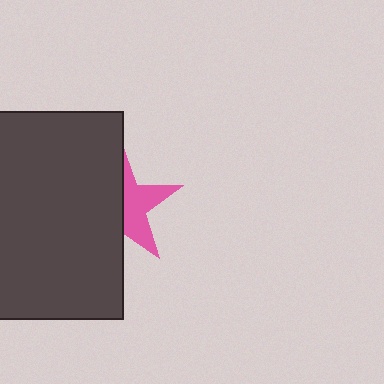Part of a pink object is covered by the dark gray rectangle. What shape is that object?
It is a star.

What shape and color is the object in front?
The object in front is a dark gray rectangle.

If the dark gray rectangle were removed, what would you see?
You would see the complete pink star.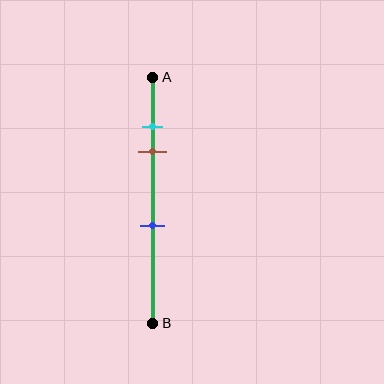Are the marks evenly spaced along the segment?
No, the marks are not evenly spaced.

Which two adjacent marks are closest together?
The cyan and brown marks are the closest adjacent pair.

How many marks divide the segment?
There are 3 marks dividing the segment.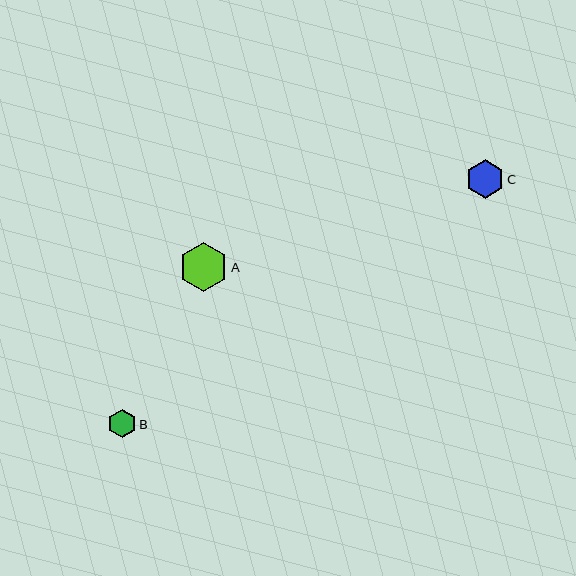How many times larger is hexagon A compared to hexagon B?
Hexagon A is approximately 1.7 times the size of hexagon B.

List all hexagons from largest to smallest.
From largest to smallest: A, C, B.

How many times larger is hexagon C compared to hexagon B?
Hexagon C is approximately 1.4 times the size of hexagon B.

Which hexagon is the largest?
Hexagon A is the largest with a size of approximately 49 pixels.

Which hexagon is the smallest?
Hexagon B is the smallest with a size of approximately 29 pixels.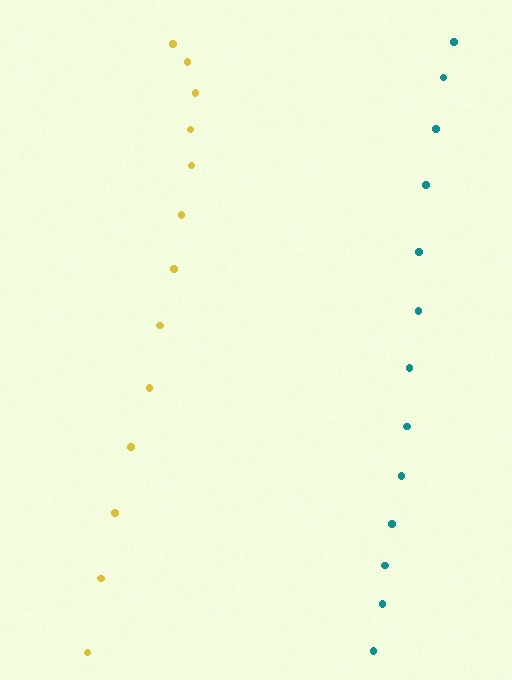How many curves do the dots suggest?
There are 2 distinct paths.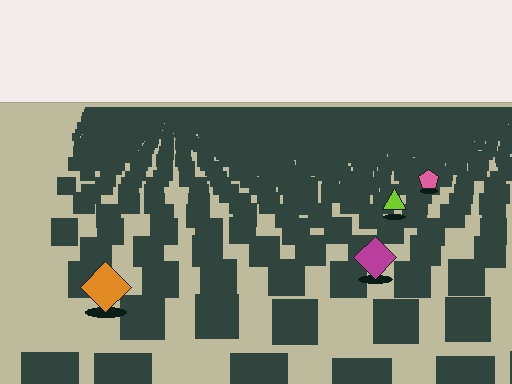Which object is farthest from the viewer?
The pink pentagon is farthest from the viewer. It appears smaller and the ground texture around it is denser.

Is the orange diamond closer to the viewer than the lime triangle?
Yes. The orange diamond is closer — you can tell from the texture gradient: the ground texture is coarser near it.